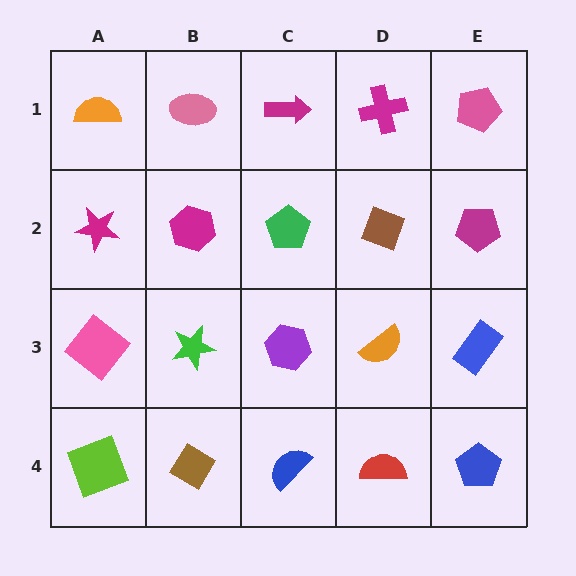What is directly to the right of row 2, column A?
A magenta hexagon.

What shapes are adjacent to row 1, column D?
A brown diamond (row 2, column D), a magenta arrow (row 1, column C), a pink pentagon (row 1, column E).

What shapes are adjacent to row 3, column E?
A magenta pentagon (row 2, column E), a blue pentagon (row 4, column E), an orange semicircle (row 3, column D).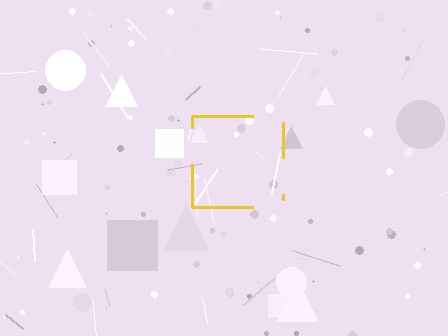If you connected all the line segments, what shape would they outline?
They would outline a square.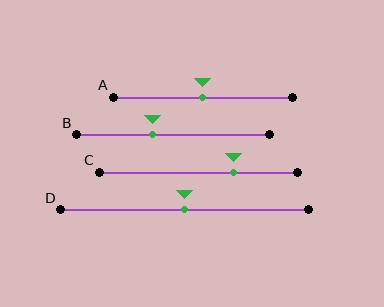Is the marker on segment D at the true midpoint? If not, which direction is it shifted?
Yes, the marker on segment D is at the true midpoint.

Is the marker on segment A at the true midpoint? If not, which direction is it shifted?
Yes, the marker on segment A is at the true midpoint.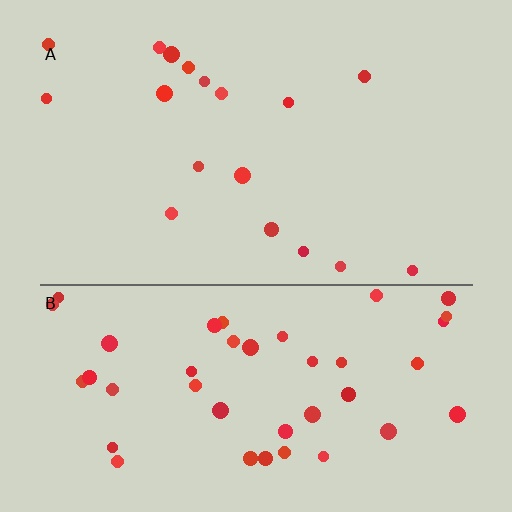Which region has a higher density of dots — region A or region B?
B (the bottom).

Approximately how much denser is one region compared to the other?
Approximately 2.5× — region B over region A.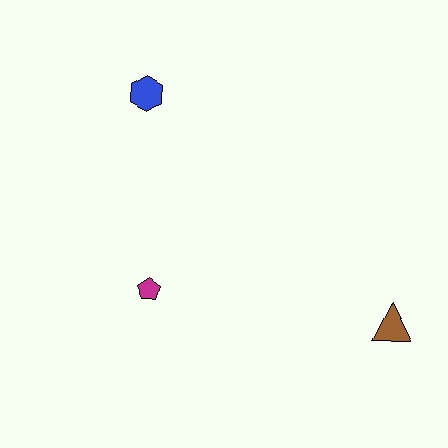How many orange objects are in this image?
There are no orange objects.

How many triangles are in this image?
There is 1 triangle.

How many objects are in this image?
There are 3 objects.